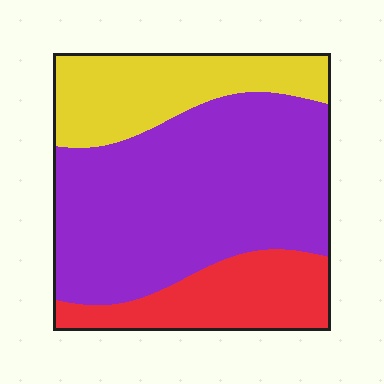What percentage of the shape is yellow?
Yellow takes up about one quarter (1/4) of the shape.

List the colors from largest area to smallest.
From largest to smallest: purple, yellow, red.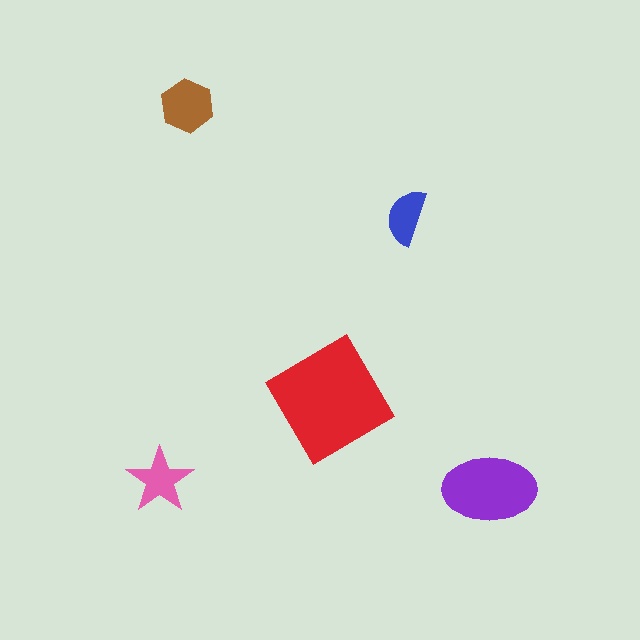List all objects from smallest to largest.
The blue semicircle, the pink star, the brown hexagon, the purple ellipse, the red diamond.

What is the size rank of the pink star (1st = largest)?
4th.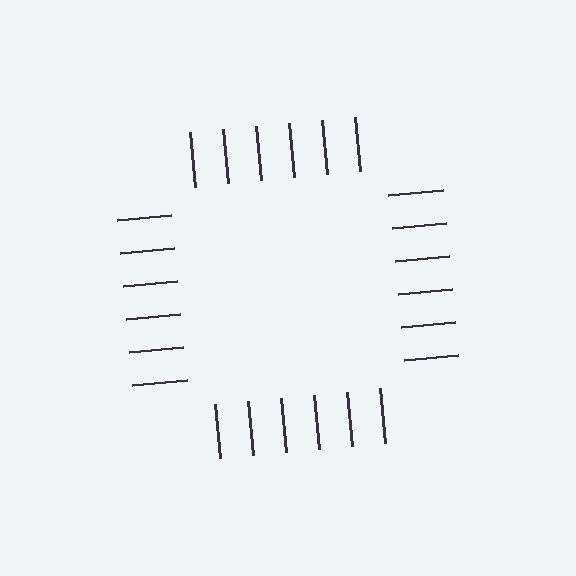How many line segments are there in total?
24 — 6 along each of the 4 edges.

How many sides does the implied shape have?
4 sides — the line-ends trace a square.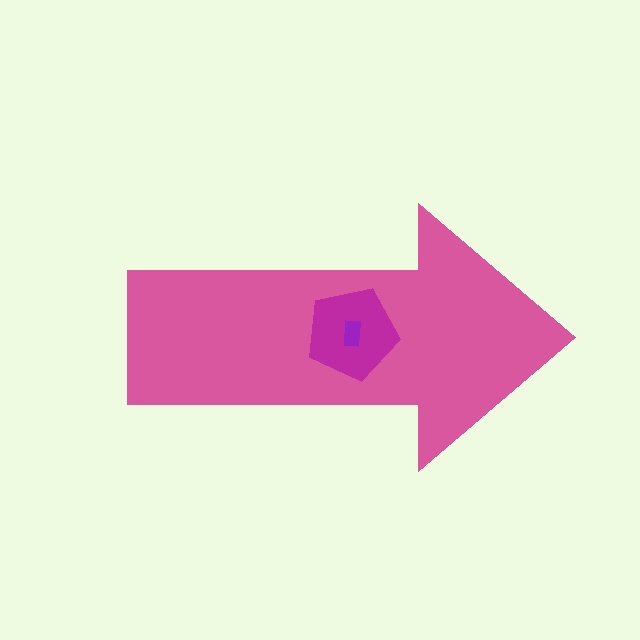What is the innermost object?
The purple rectangle.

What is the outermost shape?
The pink arrow.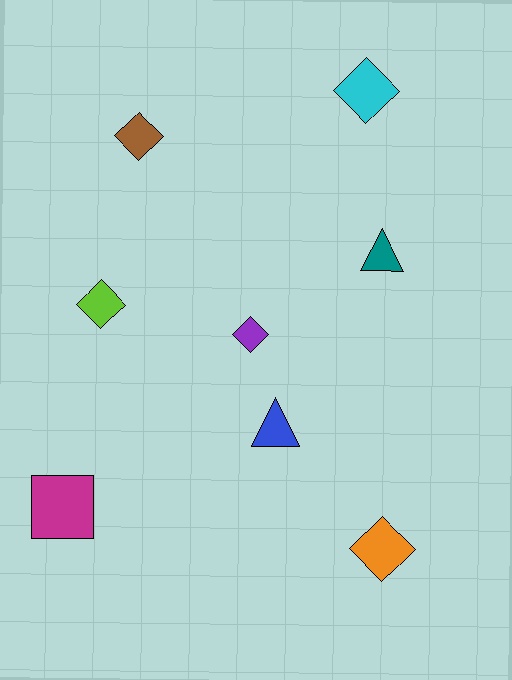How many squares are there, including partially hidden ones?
There is 1 square.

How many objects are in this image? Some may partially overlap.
There are 8 objects.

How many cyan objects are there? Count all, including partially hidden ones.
There is 1 cyan object.